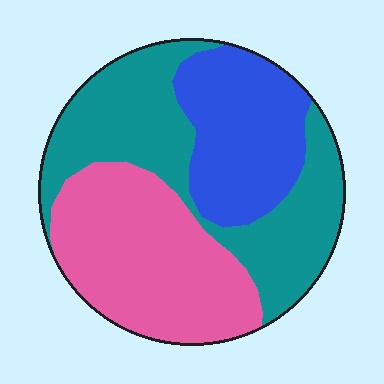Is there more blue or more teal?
Teal.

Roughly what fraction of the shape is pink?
Pink takes up about three eighths (3/8) of the shape.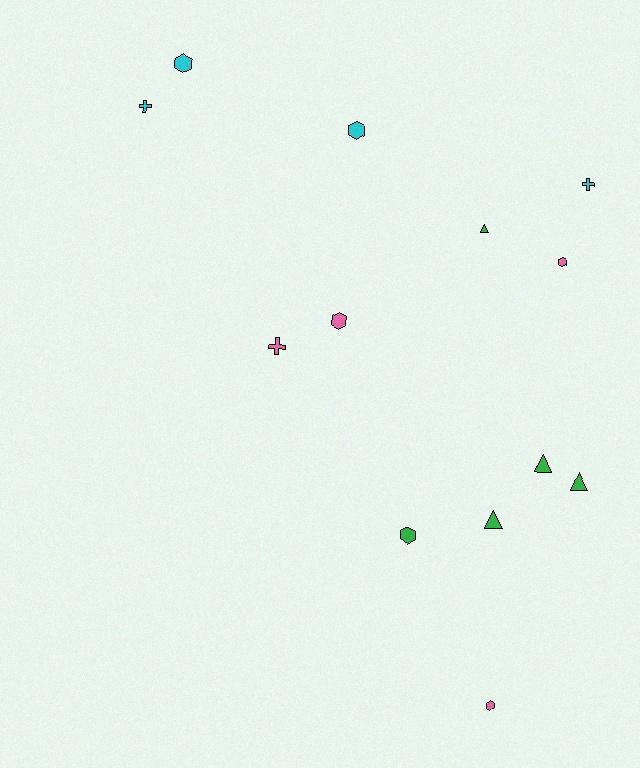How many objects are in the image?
There are 13 objects.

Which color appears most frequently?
Green, with 5 objects.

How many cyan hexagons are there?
There are 2 cyan hexagons.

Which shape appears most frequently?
Hexagon, with 6 objects.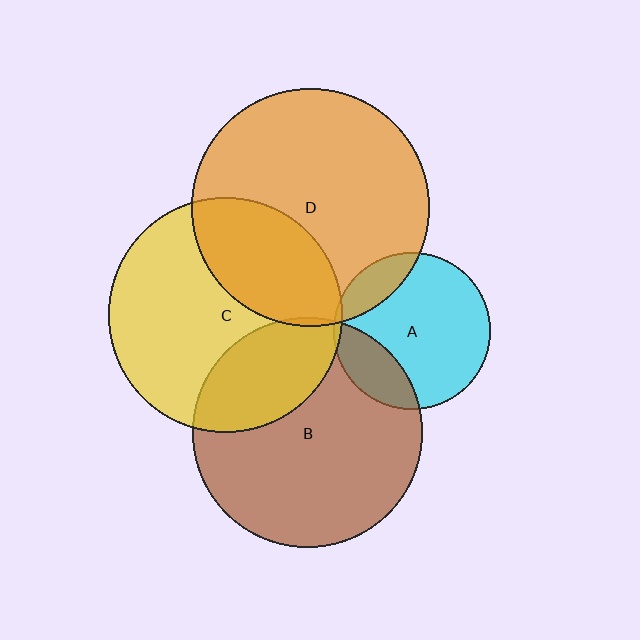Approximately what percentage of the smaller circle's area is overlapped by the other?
Approximately 25%.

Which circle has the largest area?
Circle D (orange).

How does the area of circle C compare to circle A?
Approximately 2.2 times.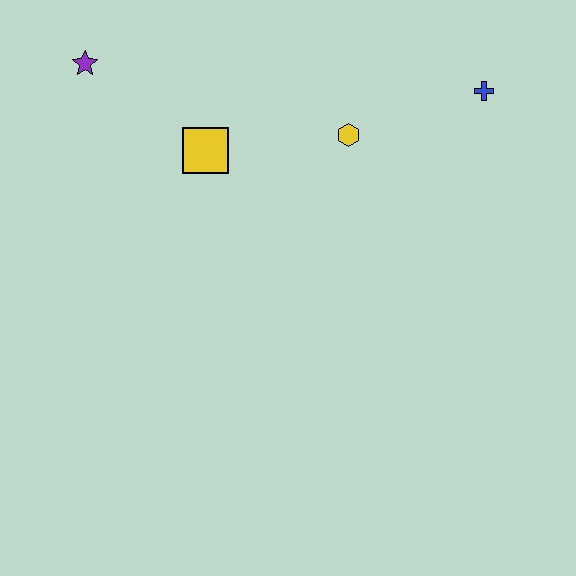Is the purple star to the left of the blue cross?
Yes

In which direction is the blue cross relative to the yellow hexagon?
The blue cross is to the right of the yellow hexagon.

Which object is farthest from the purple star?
The blue cross is farthest from the purple star.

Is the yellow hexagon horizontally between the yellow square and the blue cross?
Yes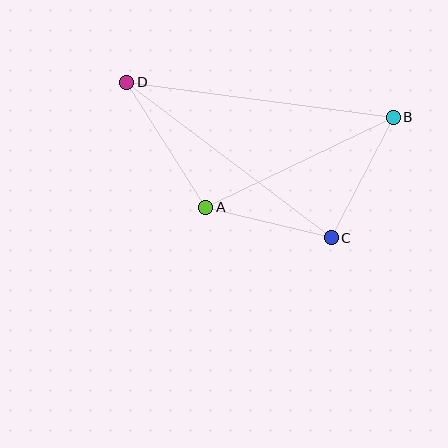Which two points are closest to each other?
Points A and C are closest to each other.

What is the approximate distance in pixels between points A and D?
The distance between A and D is approximately 148 pixels.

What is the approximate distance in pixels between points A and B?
The distance between A and B is approximately 208 pixels.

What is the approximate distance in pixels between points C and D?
The distance between C and D is approximately 257 pixels.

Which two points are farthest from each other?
Points B and D are farthest from each other.